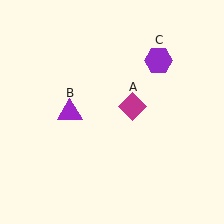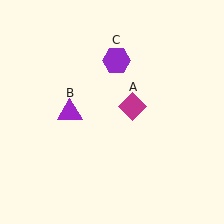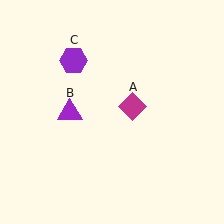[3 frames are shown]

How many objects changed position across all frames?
1 object changed position: purple hexagon (object C).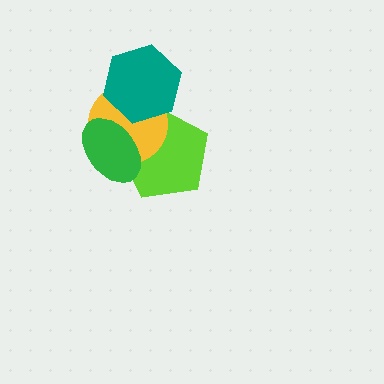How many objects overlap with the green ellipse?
2 objects overlap with the green ellipse.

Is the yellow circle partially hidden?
Yes, it is partially covered by another shape.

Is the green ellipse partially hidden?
No, no other shape covers it.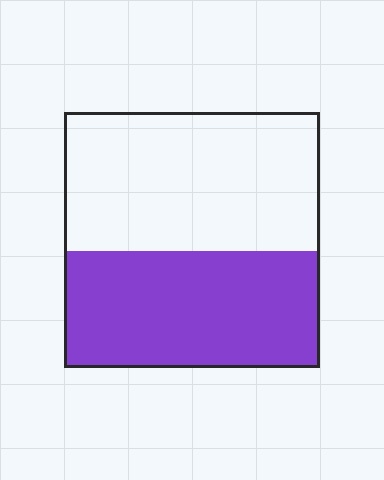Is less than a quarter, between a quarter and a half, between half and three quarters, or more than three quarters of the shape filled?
Between a quarter and a half.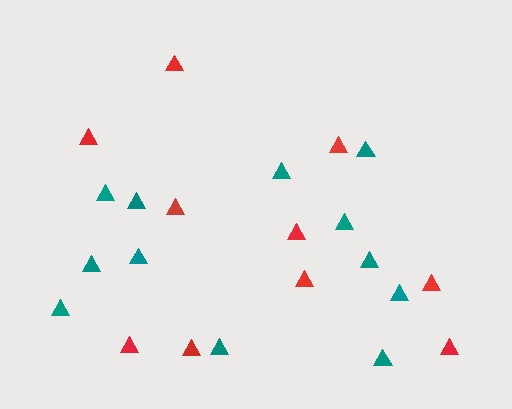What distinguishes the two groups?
There are 2 groups: one group of red triangles (10) and one group of teal triangles (12).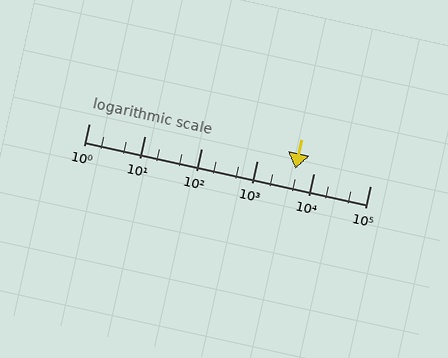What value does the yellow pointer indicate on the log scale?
The pointer indicates approximately 4700.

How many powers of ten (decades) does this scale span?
The scale spans 5 decades, from 1 to 100000.